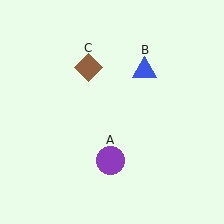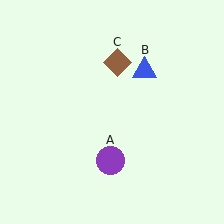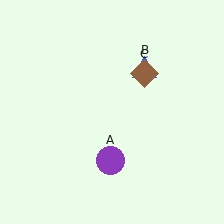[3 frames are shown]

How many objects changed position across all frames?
1 object changed position: brown diamond (object C).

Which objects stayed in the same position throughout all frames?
Purple circle (object A) and blue triangle (object B) remained stationary.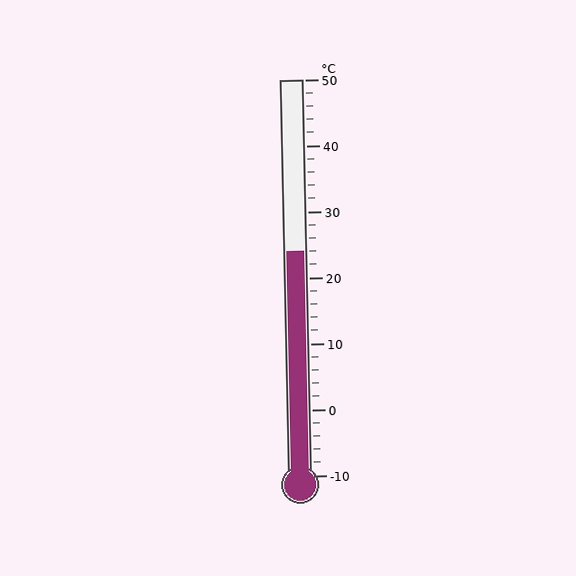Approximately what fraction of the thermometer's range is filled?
The thermometer is filled to approximately 55% of its range.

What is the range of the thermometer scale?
The thermometer scale ranges from -10°C to 50°C.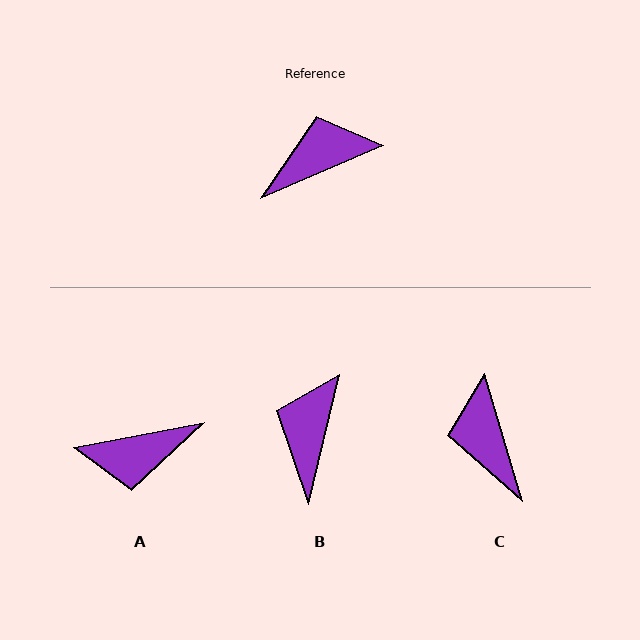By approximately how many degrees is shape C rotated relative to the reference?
Approximately 83 degrees counter-clockwise.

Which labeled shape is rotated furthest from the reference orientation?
A, about 167 degrees away.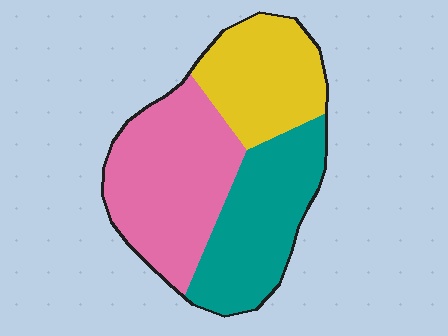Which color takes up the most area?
Pink, at roughly 40%.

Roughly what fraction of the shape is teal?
Teal covers roughly 35% of the shape.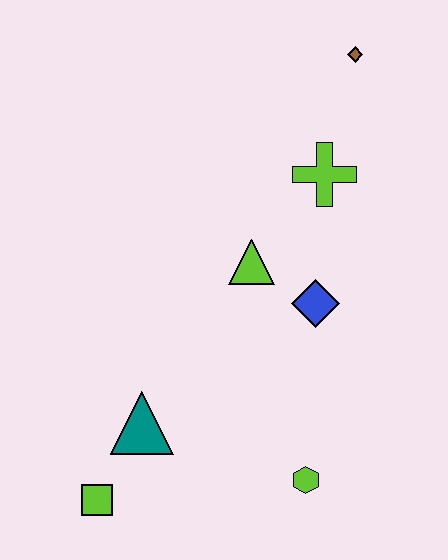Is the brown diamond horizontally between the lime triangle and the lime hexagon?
No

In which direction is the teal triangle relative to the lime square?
The teal triangle is above the lime square.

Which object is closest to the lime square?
The teal triangle is closest to the lime square.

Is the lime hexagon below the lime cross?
Yes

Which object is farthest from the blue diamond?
The lime square is farthest from the blue diamond.